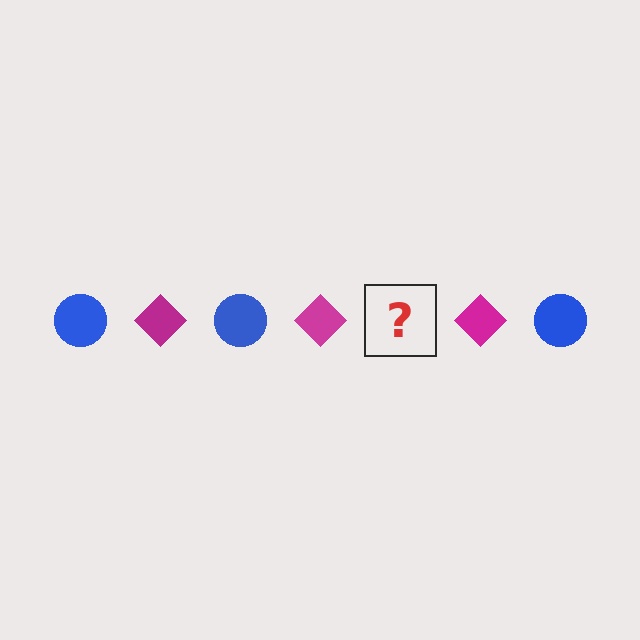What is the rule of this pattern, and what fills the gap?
The rule is that the pattern alternates between blue circle and magenta diamond. The gap should be filled with a blue circle.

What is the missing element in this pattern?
The missing element is a blue circle.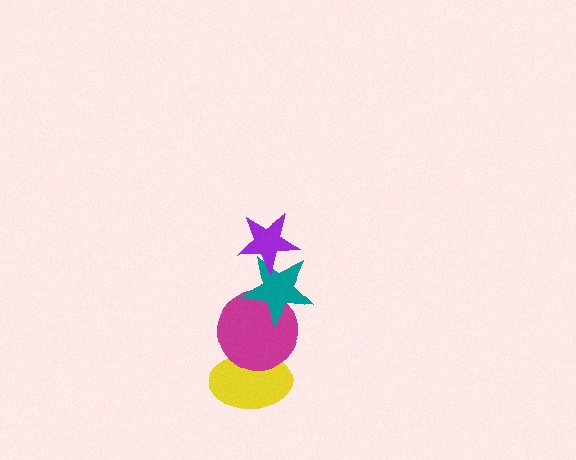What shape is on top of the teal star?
The purple star is on top of the teal star.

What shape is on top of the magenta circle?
The teal star is on top of the magenta circle.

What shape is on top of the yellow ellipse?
The magenta circle is on top of the yellow ellipse.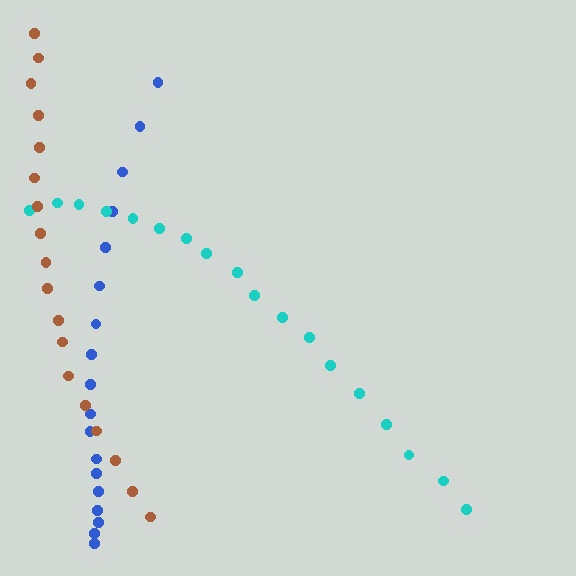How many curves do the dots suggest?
There are 3 distinct paths.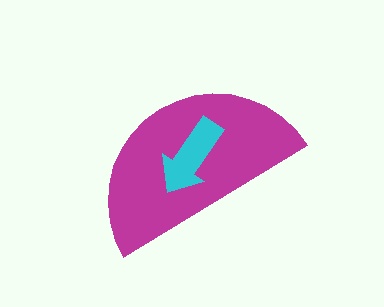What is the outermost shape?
The magenta semicircle.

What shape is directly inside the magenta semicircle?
The cyan arrow.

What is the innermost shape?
The cyan arrow.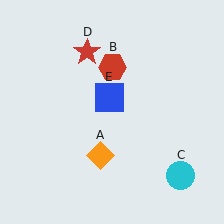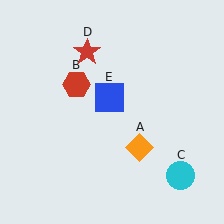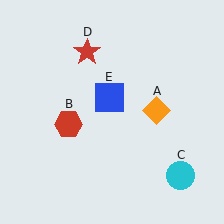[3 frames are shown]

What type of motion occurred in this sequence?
The orange diamond (object A), red hexagon (object B) rotated counterclockwise around the center of the scene.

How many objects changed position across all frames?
2 objects changed position: orange diamond (object A), red hexagon (object B).